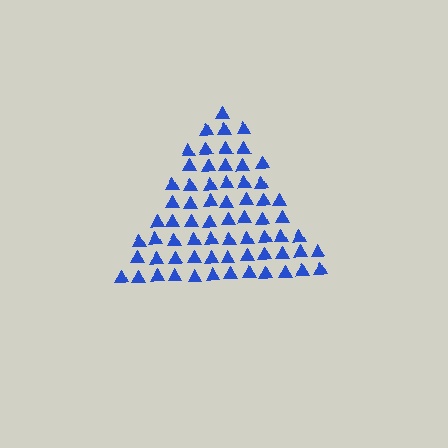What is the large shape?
The large shape is a triangle.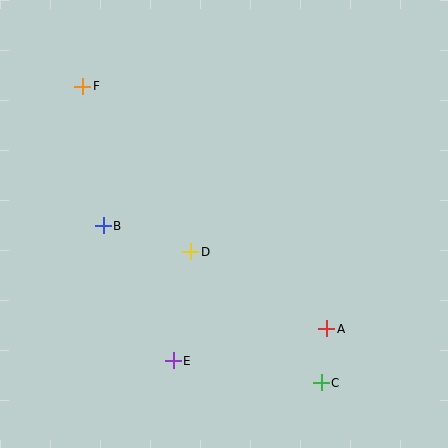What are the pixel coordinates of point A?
Point A is at (327, 329).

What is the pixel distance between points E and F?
The distance between E and F is 289 pixels.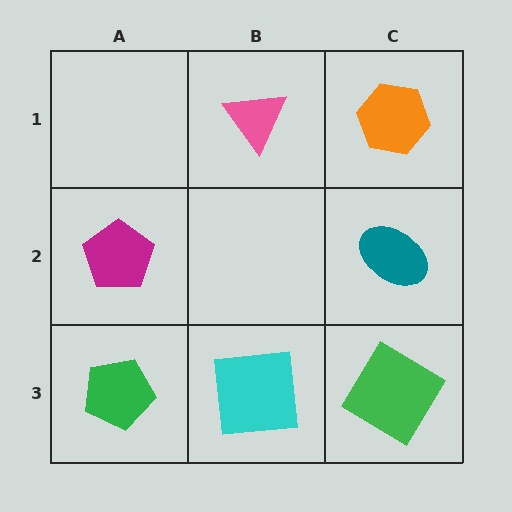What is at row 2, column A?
A magenta pentagon.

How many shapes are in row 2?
2 shapes.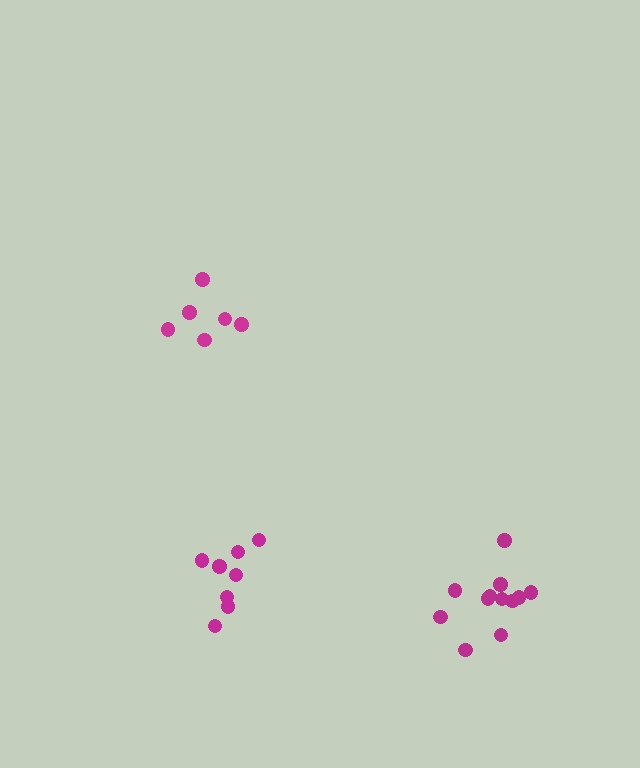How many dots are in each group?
Group 1: 12 dots, Group 2: 8 dots, Group 3: 6 dots (26 total).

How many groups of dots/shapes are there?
There are 3 groups.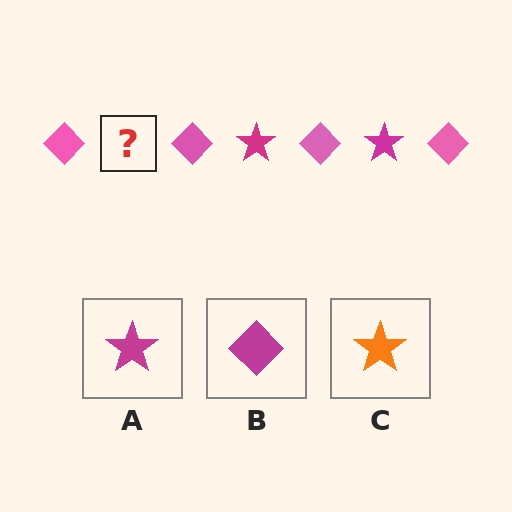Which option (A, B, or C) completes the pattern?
A.